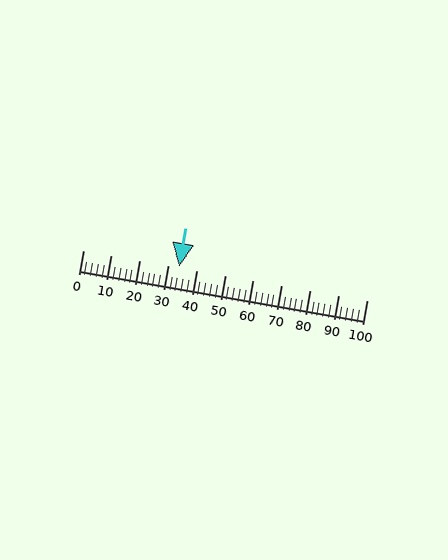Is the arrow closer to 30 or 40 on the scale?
The arrow is closer to 30.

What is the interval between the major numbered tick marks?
The major tick marks are spaced 10 units apart.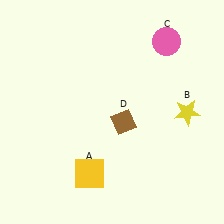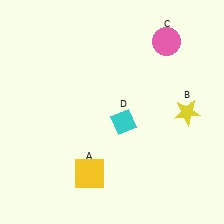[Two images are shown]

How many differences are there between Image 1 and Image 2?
There is 1 difference between the two images.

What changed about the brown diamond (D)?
In Image 1, D is brown. In Image 2, it changed to cyan.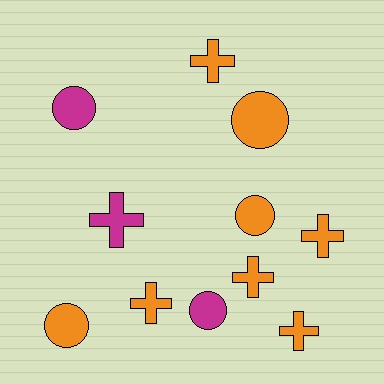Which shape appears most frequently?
Cross, with 6 objects.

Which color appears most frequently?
Orange, with 8 objects.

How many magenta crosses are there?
There is 1 magenta cross.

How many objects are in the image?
There are 11 objects.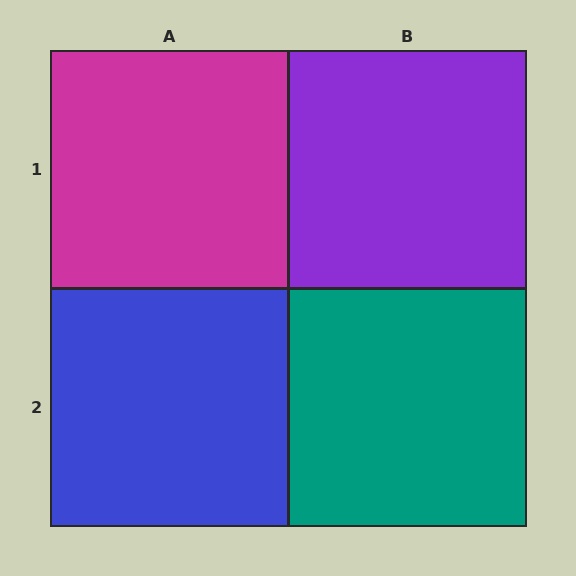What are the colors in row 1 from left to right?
Magenta, purple.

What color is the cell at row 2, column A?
Blue.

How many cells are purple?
1 cell is purple.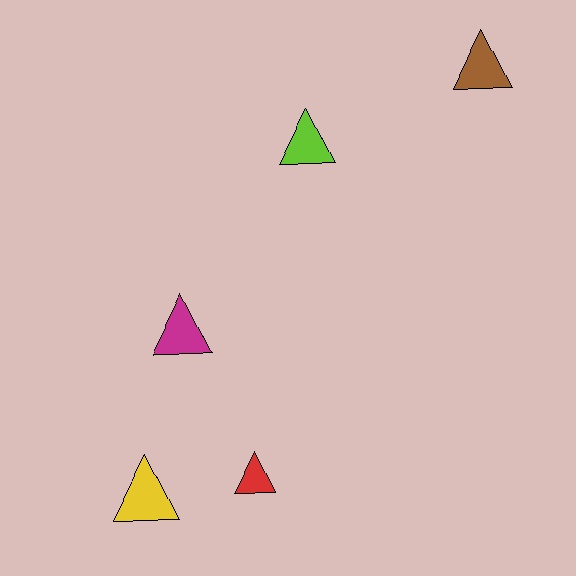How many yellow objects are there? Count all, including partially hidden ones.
There is 1 yellow object.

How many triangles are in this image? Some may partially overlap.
There are 5 triangles.